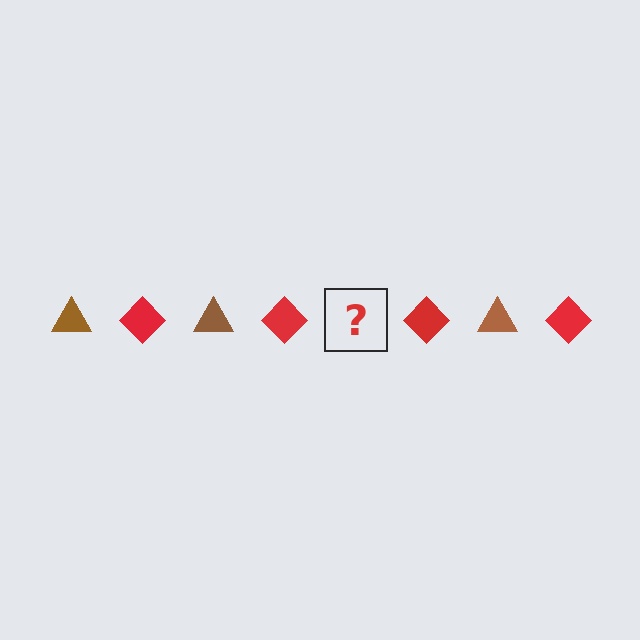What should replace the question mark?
The question mark should be replaced with a brown triangle.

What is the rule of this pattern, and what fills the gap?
The rule is that the pattern alternates between brown triangle and red diamond. The gap should be filled with a brown triangle.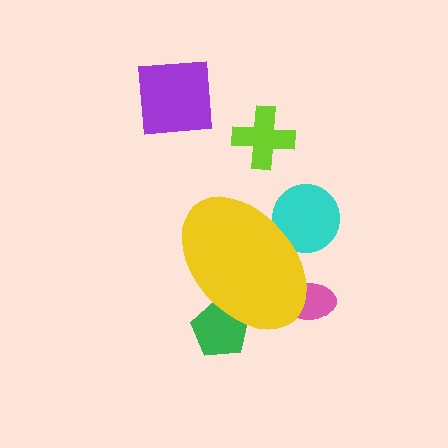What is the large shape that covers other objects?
A yellow ellipse.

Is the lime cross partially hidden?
No, the lime cross is fully visible.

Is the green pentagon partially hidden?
Yes, the green pentagon is partially hidden behind the yellow ellipse.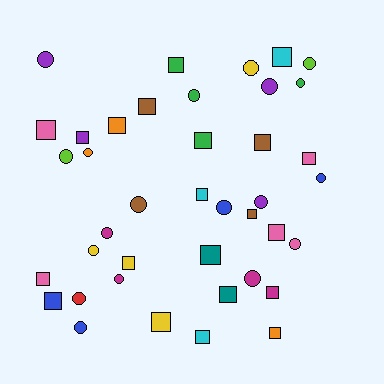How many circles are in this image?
There are 19 circles.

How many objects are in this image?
There are 40 objects.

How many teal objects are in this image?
There are 2 teal objects.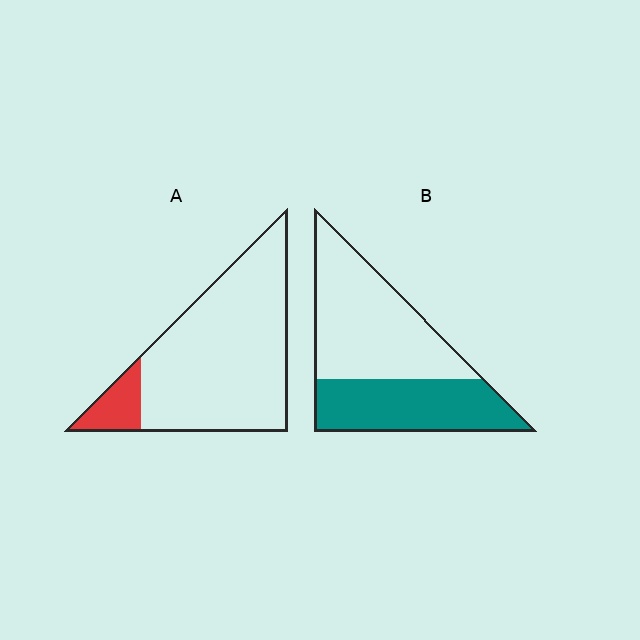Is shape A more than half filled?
No.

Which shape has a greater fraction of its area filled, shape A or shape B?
Shape B.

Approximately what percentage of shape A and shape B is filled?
A is approximately 10% and B is approximately 40%.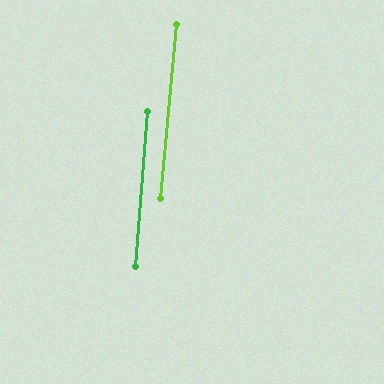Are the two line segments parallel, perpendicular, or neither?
Parallel — their directions differ by only 1.0°.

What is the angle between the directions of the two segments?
Approximately 1 degree.